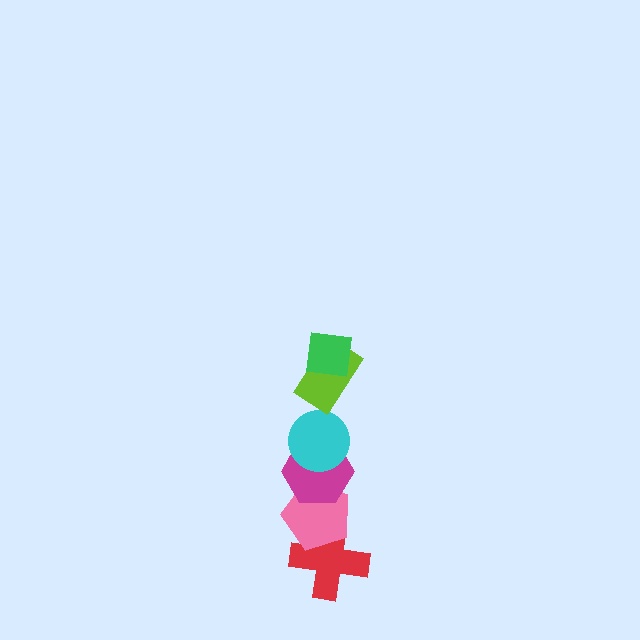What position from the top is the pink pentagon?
The pink pentagon is 5th from the top.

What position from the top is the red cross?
The red cross is 6th from the top.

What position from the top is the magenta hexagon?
The magenta hexagon is 4th from the top.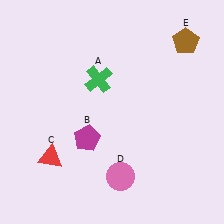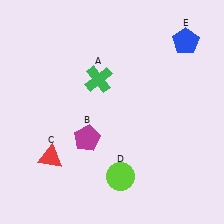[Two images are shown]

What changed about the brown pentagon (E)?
In Image 1, E is brown. In Image 2, it changed to blue.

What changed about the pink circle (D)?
In Image 1, D is pink. In Image 2, it changed to lime.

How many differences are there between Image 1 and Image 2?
There are 2 differences between the two images.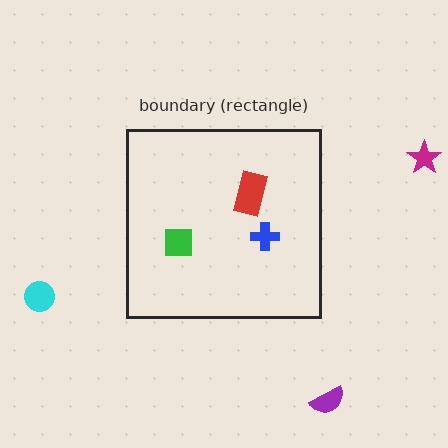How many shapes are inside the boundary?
3 inside, 3 outside.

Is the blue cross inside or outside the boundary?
Inside.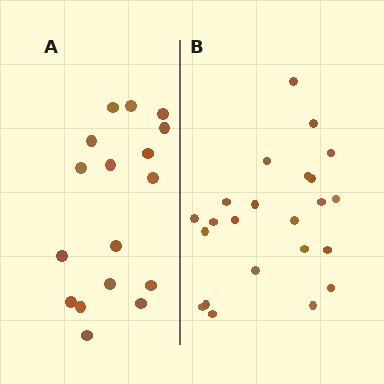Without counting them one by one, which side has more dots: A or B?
Region B (the right region) has more dots.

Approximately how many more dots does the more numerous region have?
Region B has about 6 more dots than region A.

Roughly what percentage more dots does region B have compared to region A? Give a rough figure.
About 35% more.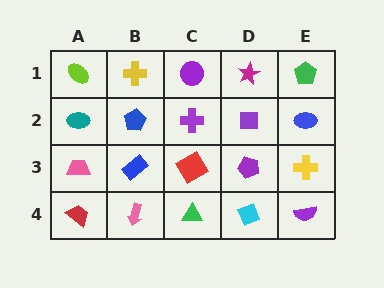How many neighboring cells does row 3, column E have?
3.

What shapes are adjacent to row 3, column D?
A purple square (row 2, column D), a cyan diamond (row 4, column D), a red diamond (row 3, column C), a yellow cross (row 3, column E).